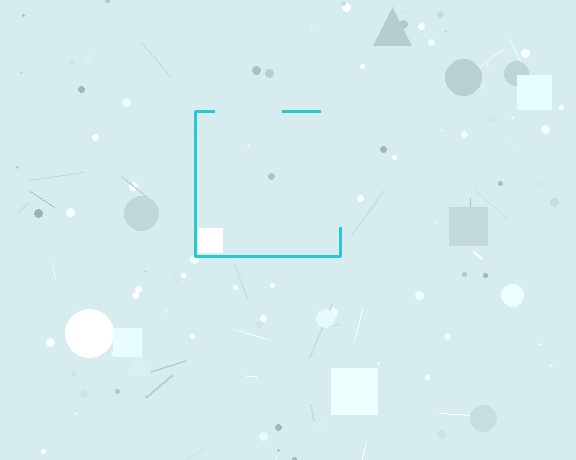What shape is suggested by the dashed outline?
The dashed outline suggests a square.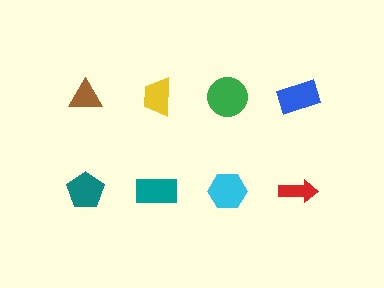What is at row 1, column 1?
A brown triangle.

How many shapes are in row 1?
4 shapes.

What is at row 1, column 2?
A yellow trapezoid.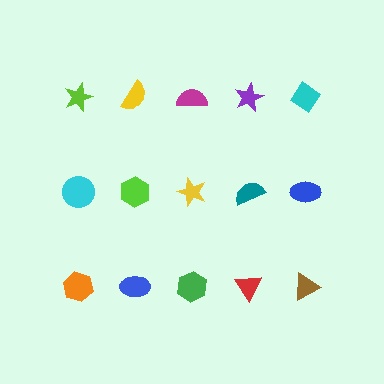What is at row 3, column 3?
A green hexagon.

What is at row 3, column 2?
A blue ellipse.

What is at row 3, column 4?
A red triangle.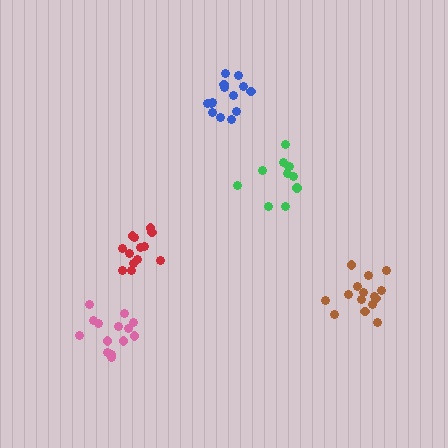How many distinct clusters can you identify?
There are 5 distinct clusters.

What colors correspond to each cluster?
The clusters are colored: green, red, brown, pink, blue.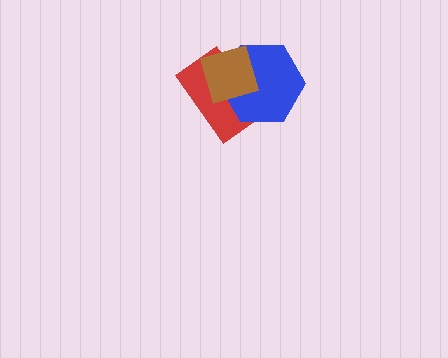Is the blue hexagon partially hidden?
Yes, it is partially covered by another shape.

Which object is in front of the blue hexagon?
The brown diamond is in front of the blue hexagon.